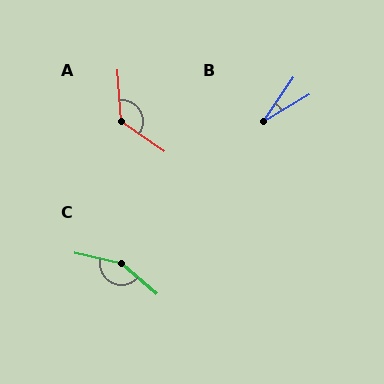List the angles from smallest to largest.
B (25°), A (128°), C (152°).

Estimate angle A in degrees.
Approximately 128 degrees.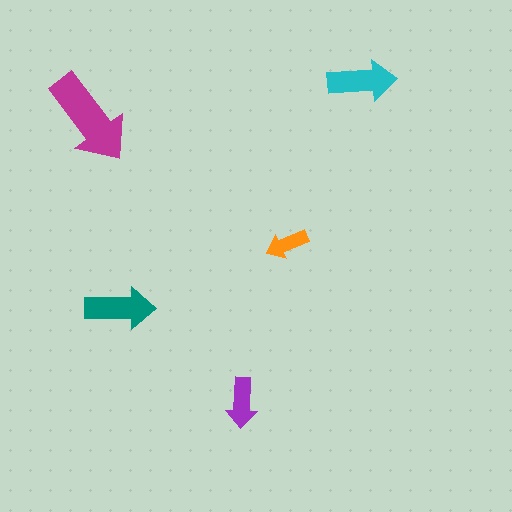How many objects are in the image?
There are 5 objects in the image.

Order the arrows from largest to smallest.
the magenta one, the teal one, the cyan one, the purple one, the orange one.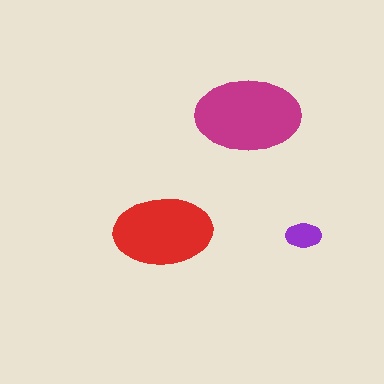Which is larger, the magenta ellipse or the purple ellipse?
The magenta one.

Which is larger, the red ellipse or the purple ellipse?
The red one.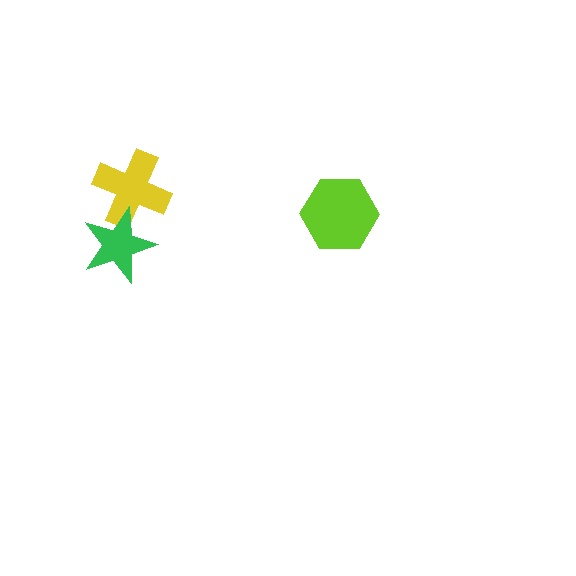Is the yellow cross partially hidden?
Yes, it is partially covered by another shape.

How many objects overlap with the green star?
1 object overlaps with the green star.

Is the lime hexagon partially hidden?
No, no other shape covers it.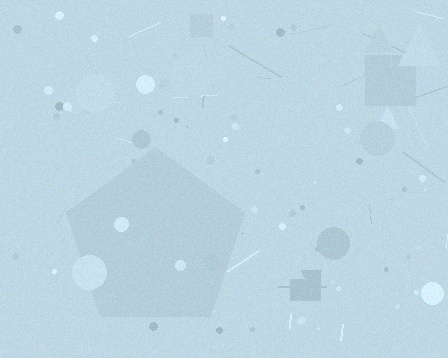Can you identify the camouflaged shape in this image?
The camouflaged shape is a pentagon.